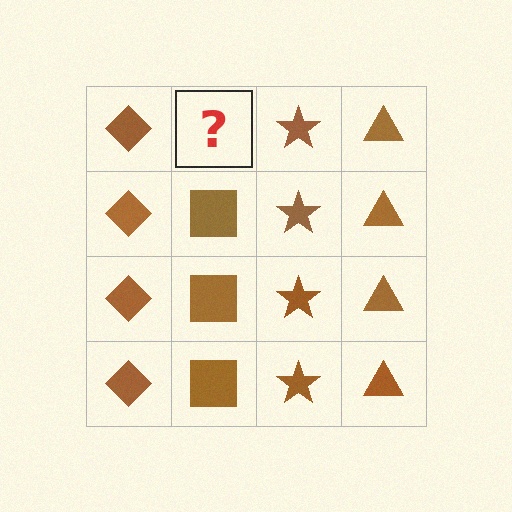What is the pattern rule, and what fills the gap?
The rule is that each column has a consistent shape. The gap should be filled with a brown square.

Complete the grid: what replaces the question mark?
The question mark should be replaced with a brown square.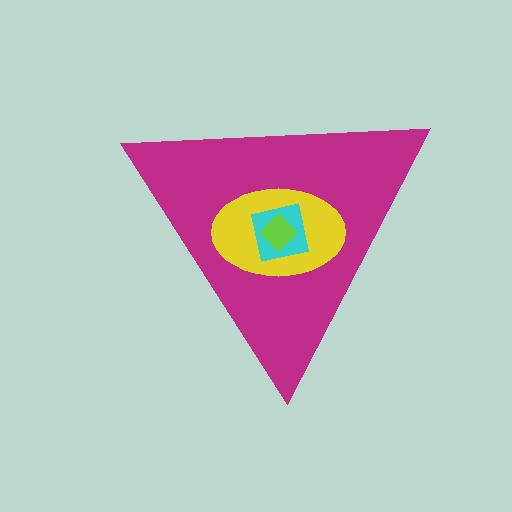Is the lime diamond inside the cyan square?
Yes.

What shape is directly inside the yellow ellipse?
The cyan square.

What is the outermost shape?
The magenta triangle.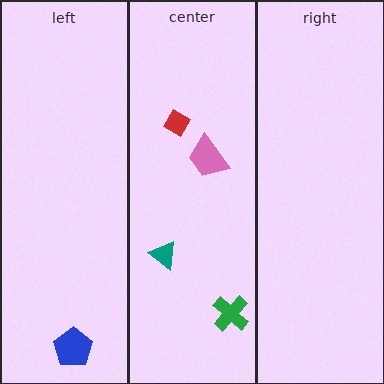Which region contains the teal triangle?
The center region.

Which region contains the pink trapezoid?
The center region.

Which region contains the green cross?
The center region.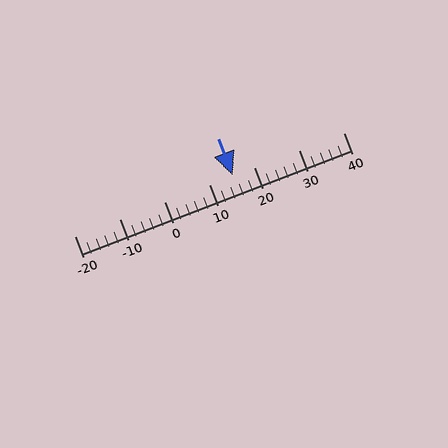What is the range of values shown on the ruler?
The ruler shows values from -20 to 40.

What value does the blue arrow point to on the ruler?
The blue arrow points to approximately 15.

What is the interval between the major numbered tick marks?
The major tick marks are spaced 10 units apart.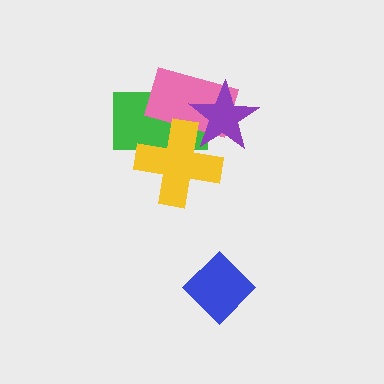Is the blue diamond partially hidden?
No, no other shape covers it.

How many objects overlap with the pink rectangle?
3 objects overlap with the pink rectangle.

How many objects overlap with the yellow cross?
3 objects overlap with the yellow cross.